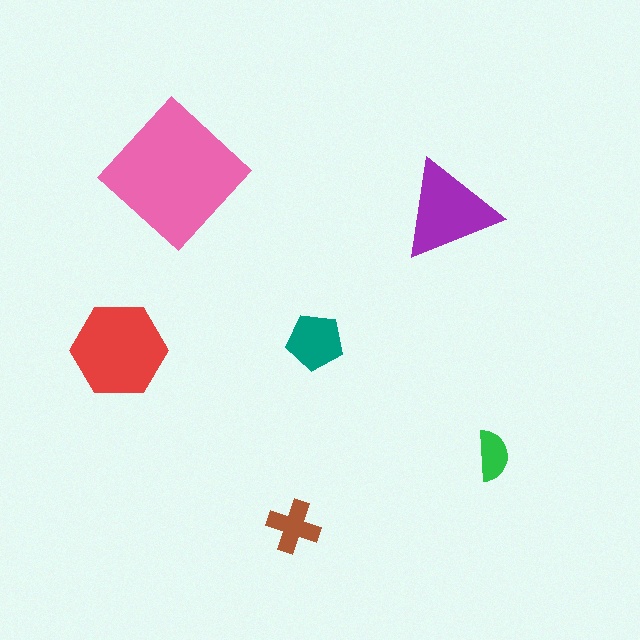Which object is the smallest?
The green semicircle.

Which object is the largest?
The pink diamond.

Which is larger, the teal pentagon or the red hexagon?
The red hexagon.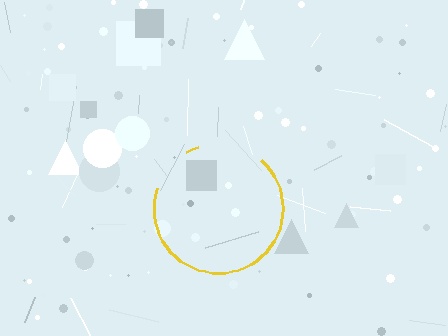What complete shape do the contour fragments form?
The contour fragments form a circle.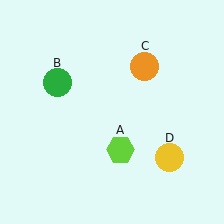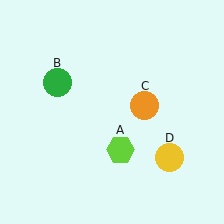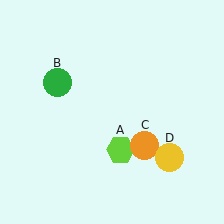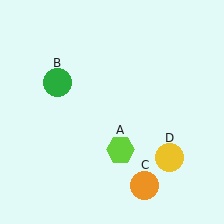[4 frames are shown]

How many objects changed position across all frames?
1 object changed position: orange circle (object C).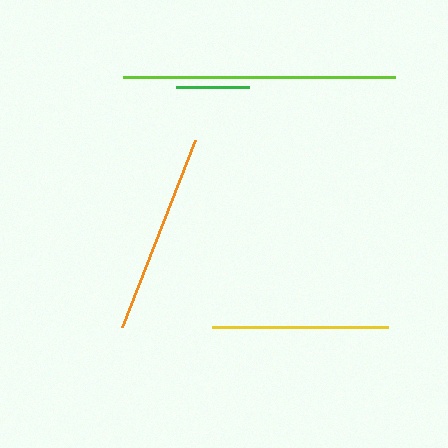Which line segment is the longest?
The lime line is the longest at approximately 272 pixels.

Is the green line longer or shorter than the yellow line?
The yellow line is longer than the green line.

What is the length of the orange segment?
The orange segment is approximately 201 pixels long.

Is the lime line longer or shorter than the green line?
The lime line is longer than the green line.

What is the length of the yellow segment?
The yellow segment is approximately 176 pixels long.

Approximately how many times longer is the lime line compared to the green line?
The lime line is approximately 3.7 times the length of the green line.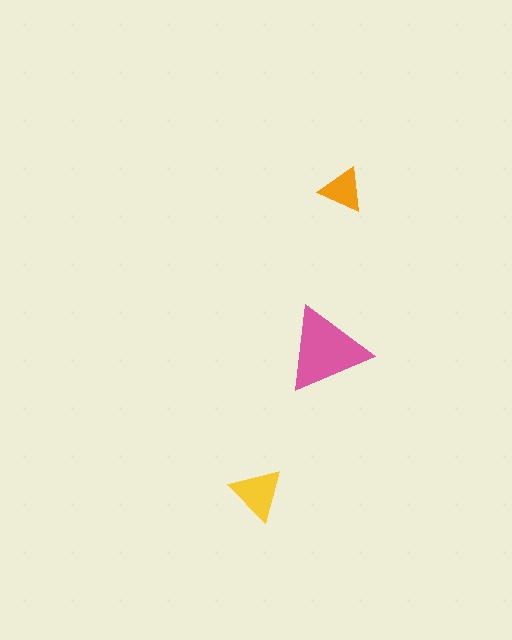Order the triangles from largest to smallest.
the pink one, the yellow one, the orange one.